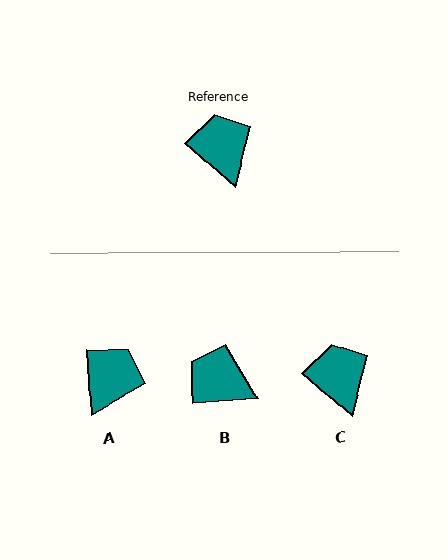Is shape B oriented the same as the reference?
No, it is off by about 45 degrees.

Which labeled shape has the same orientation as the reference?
C.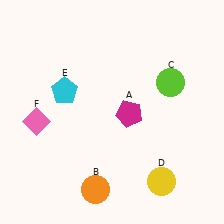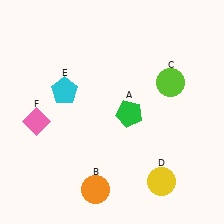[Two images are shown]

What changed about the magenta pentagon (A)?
In Image 1, A is magenta. In Image 2, it changed to green.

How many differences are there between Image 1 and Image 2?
There is 1 difference between the two images.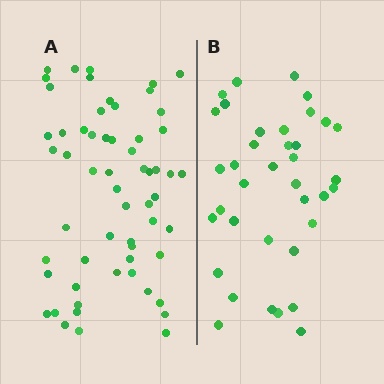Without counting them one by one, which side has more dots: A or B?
Region A (the left region) has more dots.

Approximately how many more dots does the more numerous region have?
Region A has approximately 20 more dots than region B.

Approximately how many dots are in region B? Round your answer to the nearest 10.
About 40 dots. (The exact count is 37, which rounds to 40.)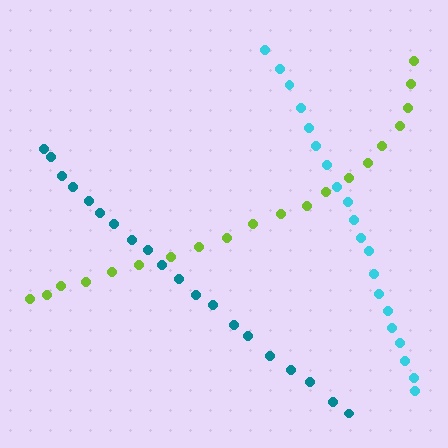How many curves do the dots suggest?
There are 3 distinct paths.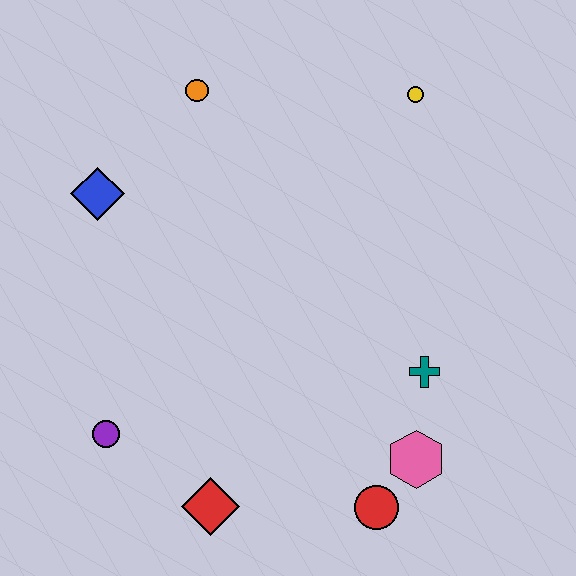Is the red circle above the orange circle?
No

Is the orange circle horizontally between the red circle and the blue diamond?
Yes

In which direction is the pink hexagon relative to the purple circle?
The pink hexagon is to the right of the purple circle.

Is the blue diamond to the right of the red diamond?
No